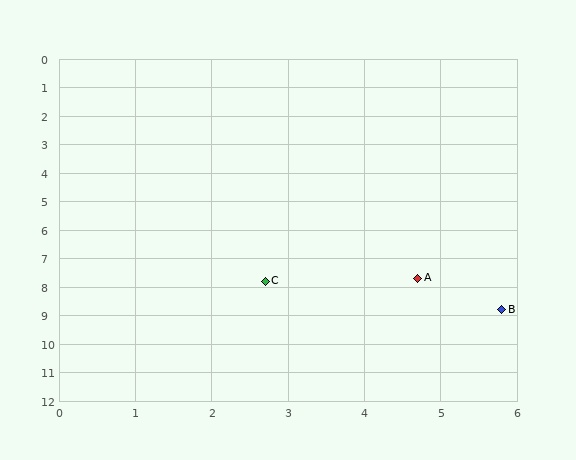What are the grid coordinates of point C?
Point C is at approximately (2.7, 7.8).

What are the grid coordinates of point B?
Point B is at approximately (5.8, 8.8).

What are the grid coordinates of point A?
Point A is at approximately (4.7, 7.7).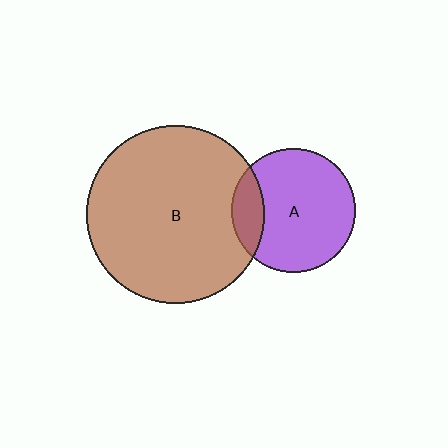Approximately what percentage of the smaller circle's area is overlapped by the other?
Approximately 15%.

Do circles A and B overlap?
Yes.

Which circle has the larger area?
Circle B (brown).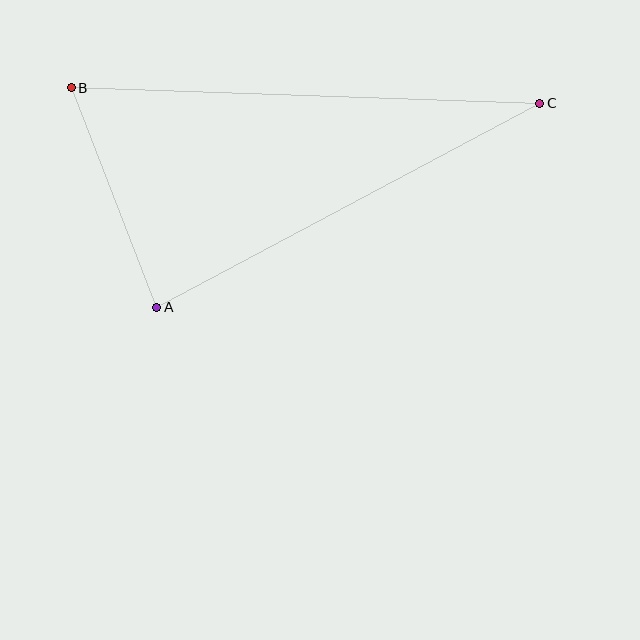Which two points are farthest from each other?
Points B and C are farthest from each other.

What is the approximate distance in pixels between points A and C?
The distance between A and C is approximately 434 pixels.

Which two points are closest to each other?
Points A and B are closest to each other.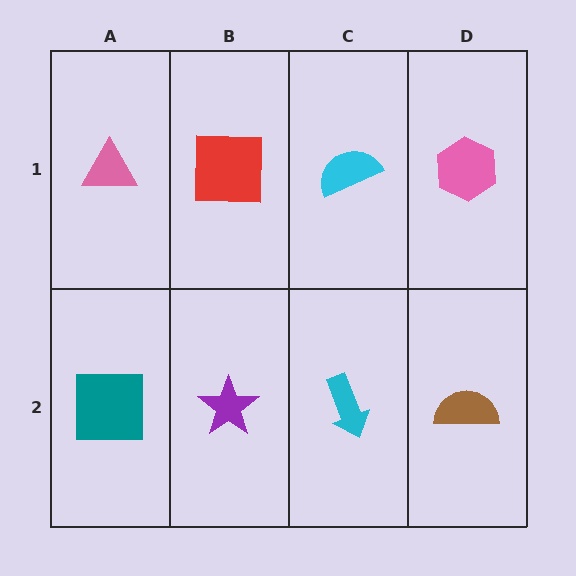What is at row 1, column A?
A pink triangle.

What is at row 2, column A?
A teal square.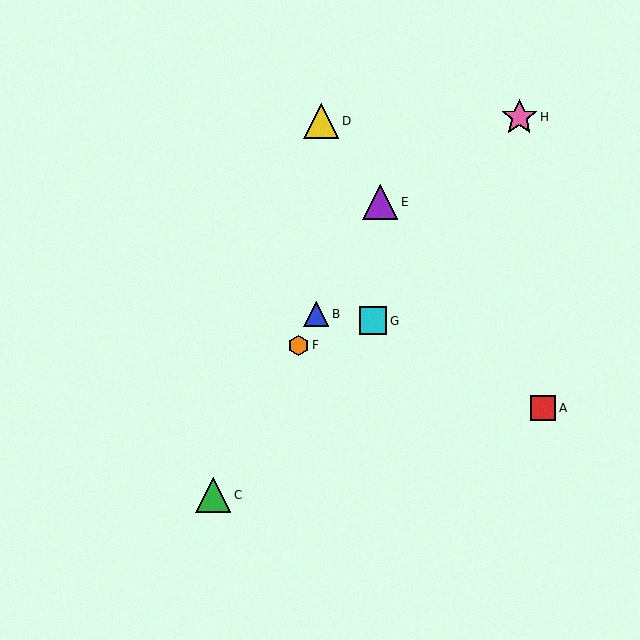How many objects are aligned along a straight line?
4 objects (B, C, E, F) are aligned along a straight line.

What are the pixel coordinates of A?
Object A is at (543, 408).